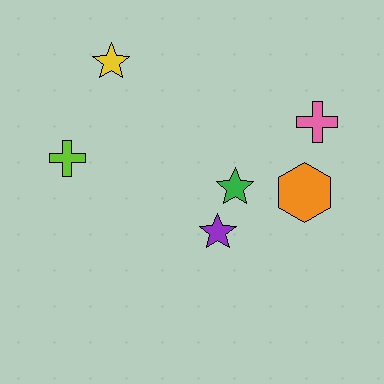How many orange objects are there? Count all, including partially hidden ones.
There is 1 orange object.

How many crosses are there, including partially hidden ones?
There are 2 crosses.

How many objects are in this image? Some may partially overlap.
There are 6 objects.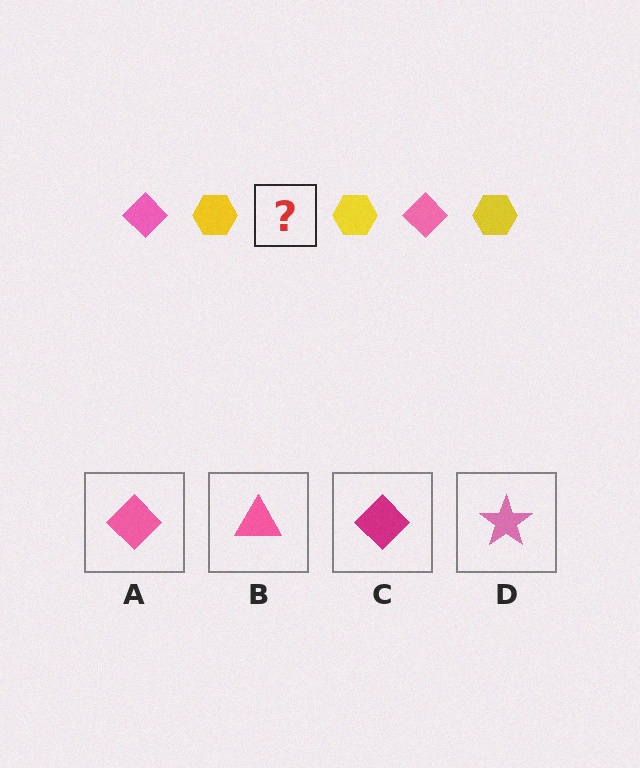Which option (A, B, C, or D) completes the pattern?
A.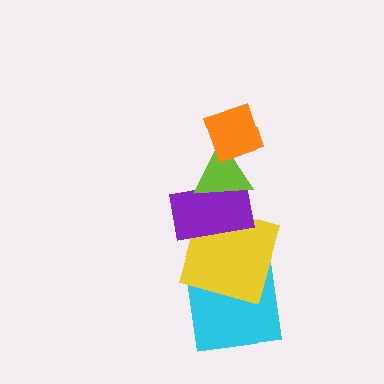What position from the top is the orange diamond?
The orange diamond is 1st from the top.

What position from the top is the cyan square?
The cyan square is 5th from the top.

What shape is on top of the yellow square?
The purple rectangle is on top of the yellow square.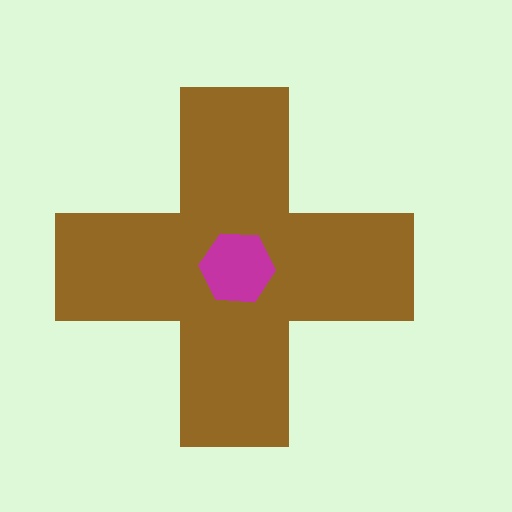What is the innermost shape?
The magenta hexagon.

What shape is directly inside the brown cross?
The magenta hexagon.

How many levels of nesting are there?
2.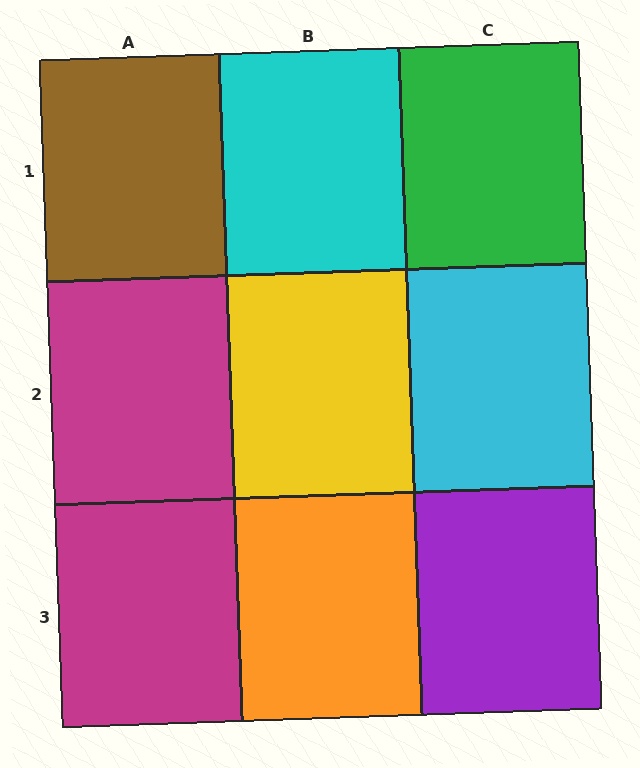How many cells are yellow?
1 cell is yellow.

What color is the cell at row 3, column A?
Magenta.